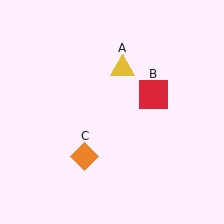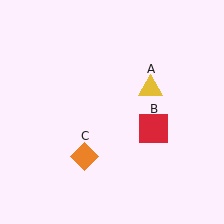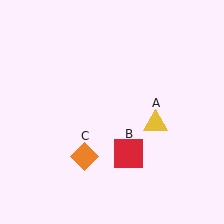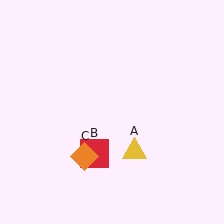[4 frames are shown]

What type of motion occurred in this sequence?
The yellow triangle (object A), red square (object B) rotated clockwise around the center of the scene.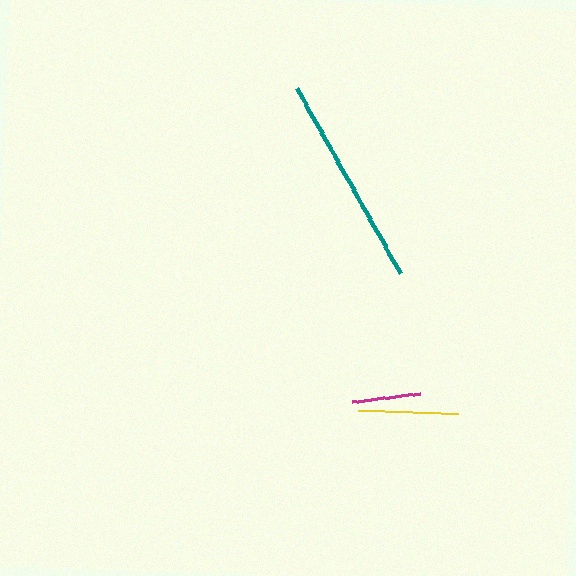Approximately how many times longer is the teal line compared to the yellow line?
The teal line is approximately 2.1 times the length of the yellow line.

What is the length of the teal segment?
The teal segment is approximately 212 pixels long.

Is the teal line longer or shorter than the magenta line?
The teal line is longer than the magenta line.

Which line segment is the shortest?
The magenta line is the shortest at approximately 69 pixels.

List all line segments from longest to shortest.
From longest to shortest: teal, yellow, magenta.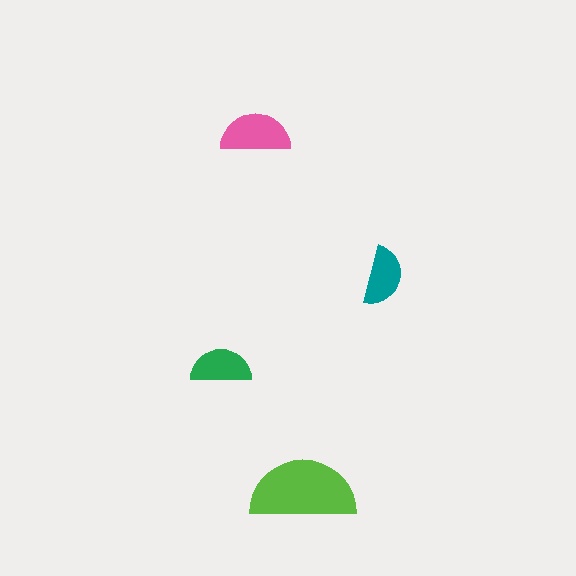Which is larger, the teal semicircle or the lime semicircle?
The lime one.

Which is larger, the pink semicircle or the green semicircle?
The pink one.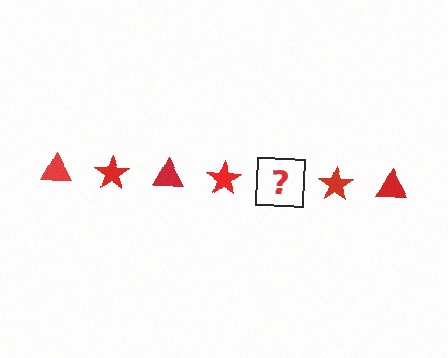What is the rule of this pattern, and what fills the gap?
The rule is that the pattern cycles through triangle, star shapes in red. The gap should be filled with a red triangle.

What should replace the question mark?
The question mark should be replaced with a red triangle.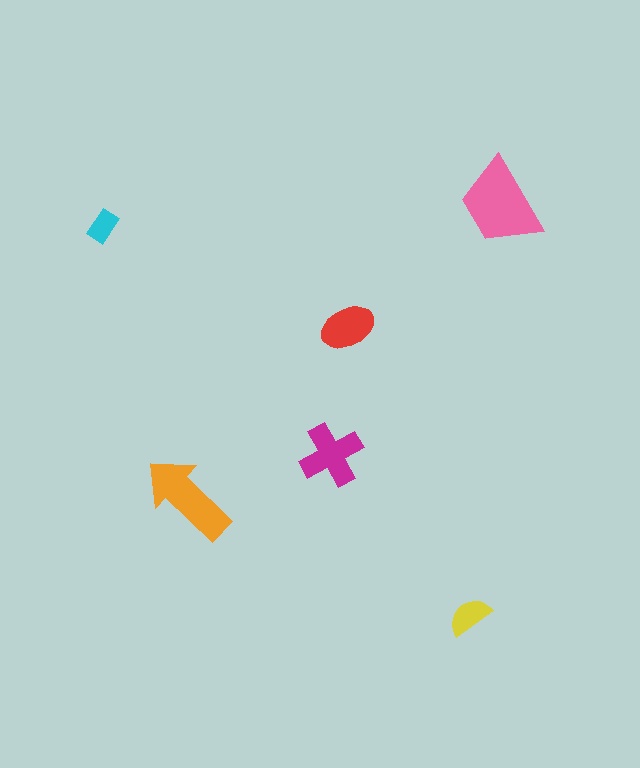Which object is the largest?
The pink trapezoid.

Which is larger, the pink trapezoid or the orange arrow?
The pink trapezoid.